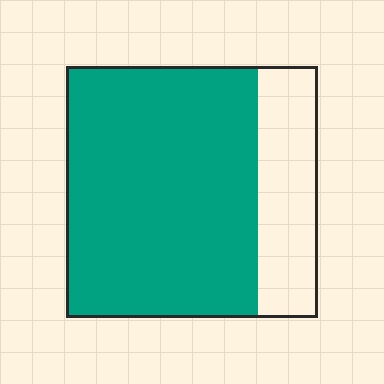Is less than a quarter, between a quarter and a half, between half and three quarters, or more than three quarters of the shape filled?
More than three quarters.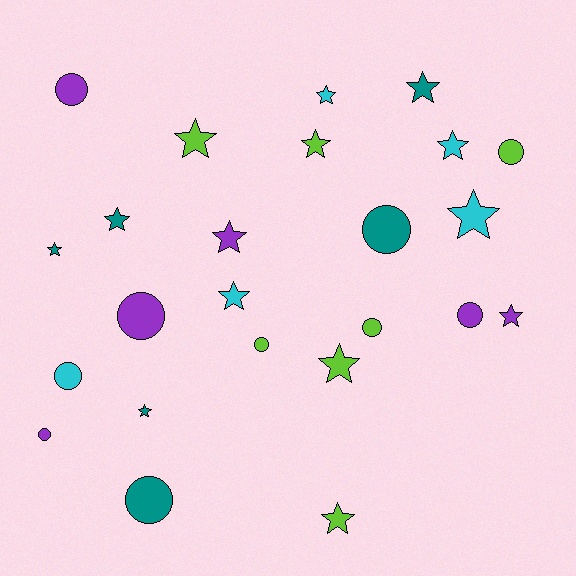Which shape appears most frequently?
Star, with 14 objects.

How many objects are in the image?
There are 24 objects.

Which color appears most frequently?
Lime, with 7 objects.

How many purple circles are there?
There are 4 purple circles.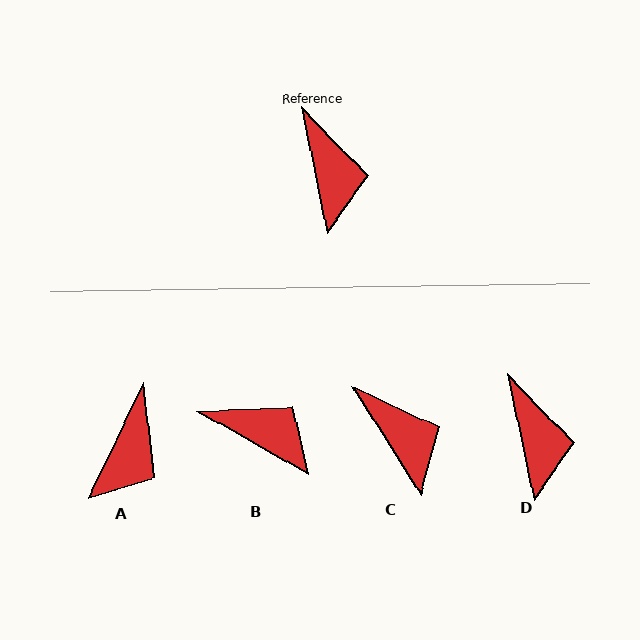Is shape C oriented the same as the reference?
No, it is off by about 21 degrees.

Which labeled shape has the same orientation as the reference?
D.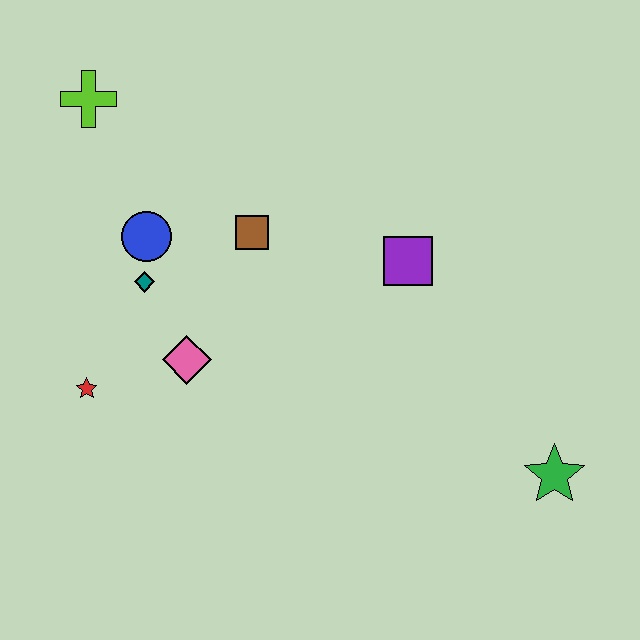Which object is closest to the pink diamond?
The teal diamond is closest to the pink diamond.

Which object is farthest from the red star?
The green star is farthest from the red star.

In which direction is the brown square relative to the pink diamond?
The brown square is above the pink diamond.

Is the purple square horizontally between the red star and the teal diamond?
No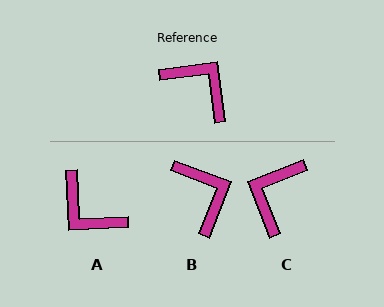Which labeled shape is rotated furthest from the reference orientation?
A, about 175 degrees away.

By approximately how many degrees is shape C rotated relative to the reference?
Approximately 104 degrees counter-clockwise.